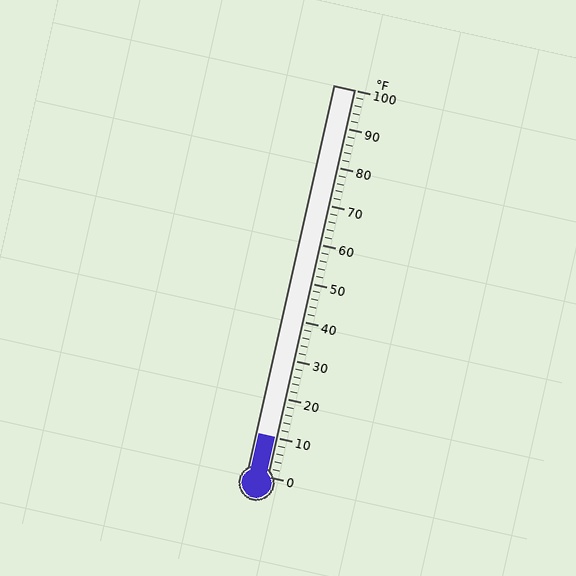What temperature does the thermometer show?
The thermometer shows approximately 10°F.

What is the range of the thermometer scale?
The thermometer scale ranges from 0°F to 100°F.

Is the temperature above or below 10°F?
The temperature is at 10°F.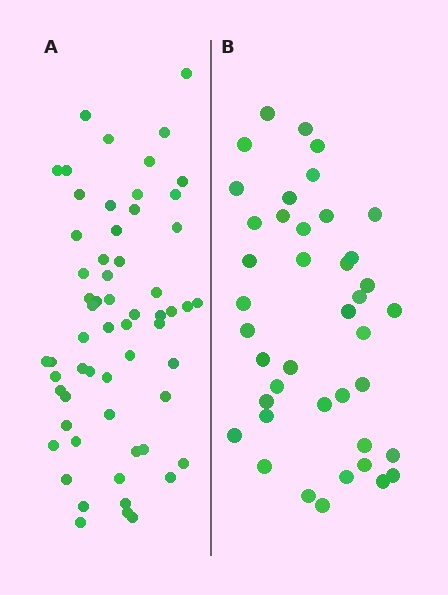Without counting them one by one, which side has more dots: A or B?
Region A (the left region) has more dots.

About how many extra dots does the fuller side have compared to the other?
Region A has approximately 20 more dots than region B.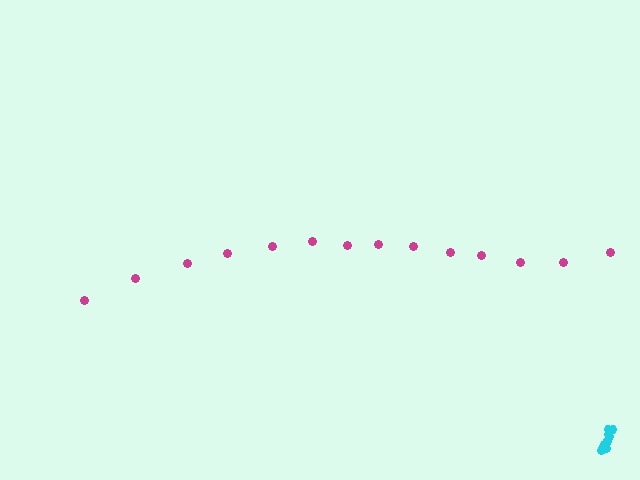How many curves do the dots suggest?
There are 2 distinct paths.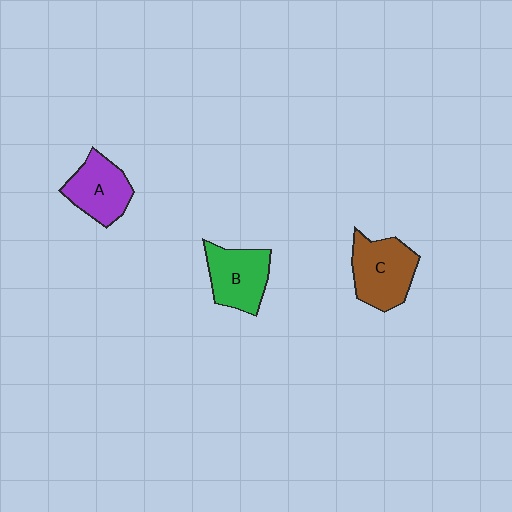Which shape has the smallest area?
Shape A (purple).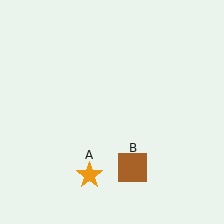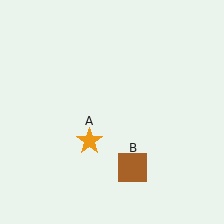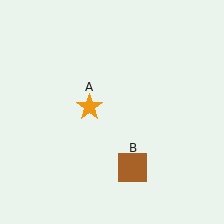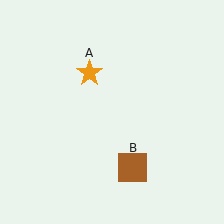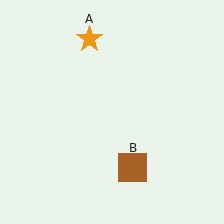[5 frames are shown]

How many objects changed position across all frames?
1 object changed position: orange star (object A).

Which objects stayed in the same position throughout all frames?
Brown square (object B) remained stationary.